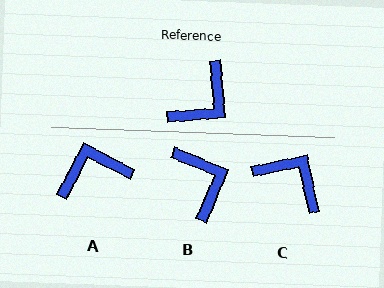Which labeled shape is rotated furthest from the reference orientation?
A, about 148 degrees away.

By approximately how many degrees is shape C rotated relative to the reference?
Approximately 97 degrees counter-clockwise.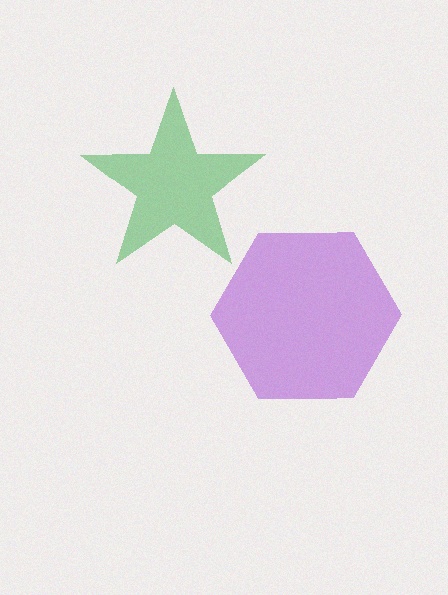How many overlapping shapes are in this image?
There are 2 overlapping shapes in the image.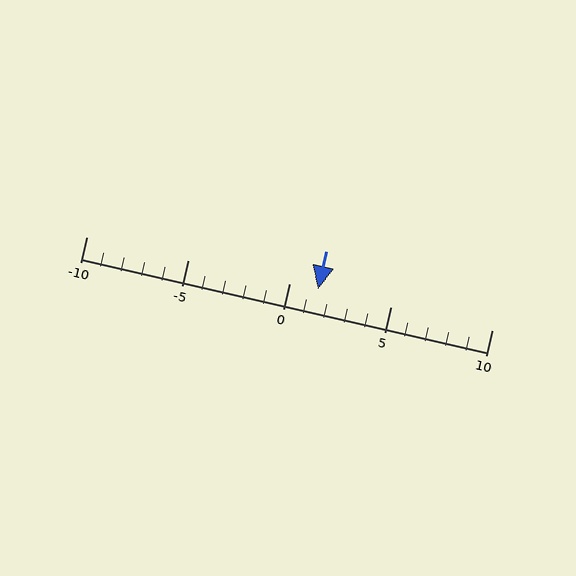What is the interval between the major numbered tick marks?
The major tick marks are spaced 5 units apart.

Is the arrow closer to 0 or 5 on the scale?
The arrow is closer to 0.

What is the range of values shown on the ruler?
The ruler shows values from -10 to 10.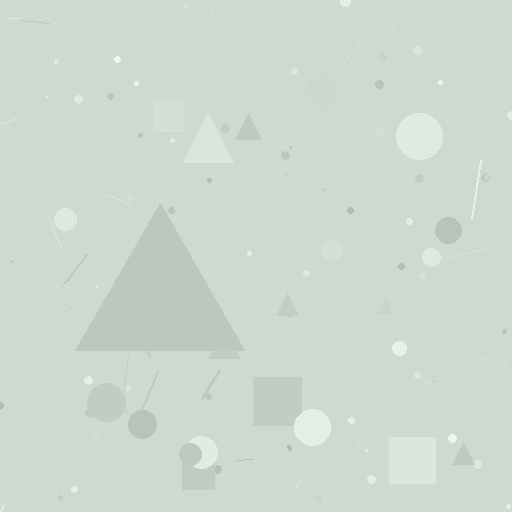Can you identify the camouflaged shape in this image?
The camouflaged shape is a triangle.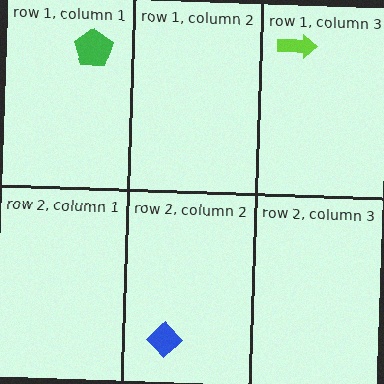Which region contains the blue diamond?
The row 2, column 2 region.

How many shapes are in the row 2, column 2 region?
1.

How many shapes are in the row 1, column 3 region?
1.